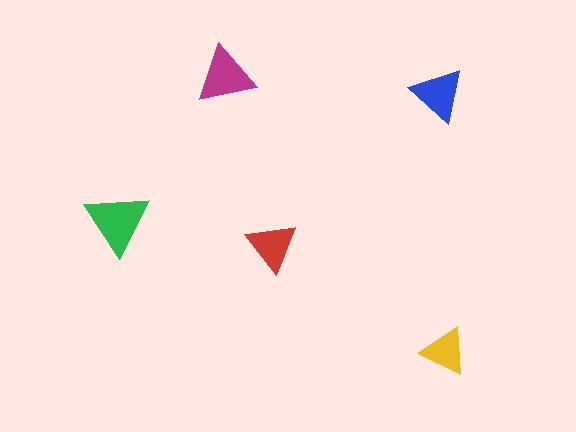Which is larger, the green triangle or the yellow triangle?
The green one.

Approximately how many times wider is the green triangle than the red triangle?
About 1.5 times wider.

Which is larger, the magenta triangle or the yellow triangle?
The magenta one.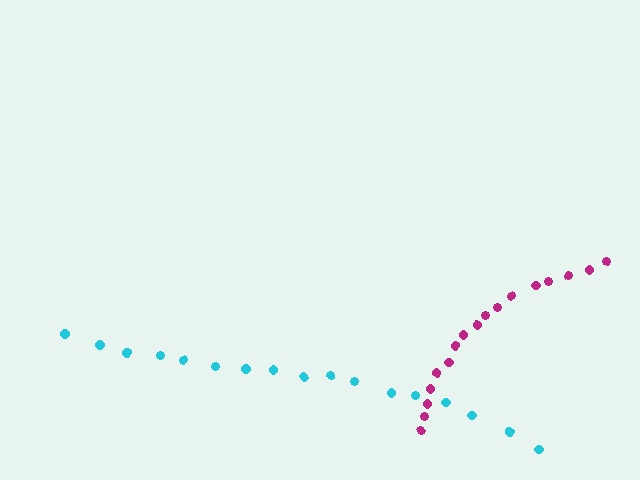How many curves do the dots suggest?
There are 2 distinct paths.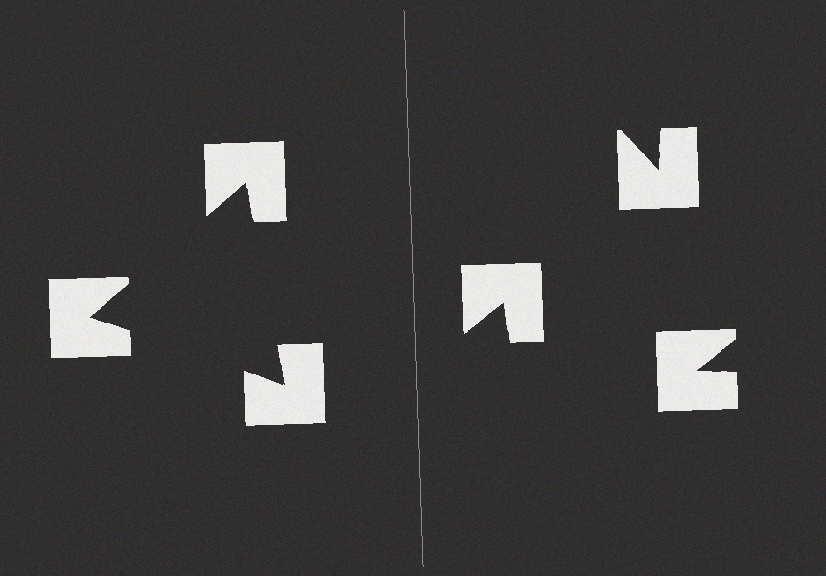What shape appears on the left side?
An illusory triangle.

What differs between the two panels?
The notched squares are positioned identically on both sides; only the wedge orientations differ. On the left they align to a triangle; on the right they are misaligned.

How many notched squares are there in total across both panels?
6 — 3 on each side.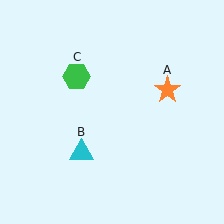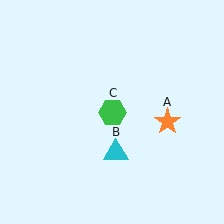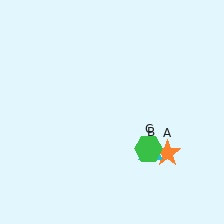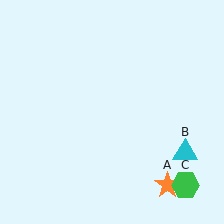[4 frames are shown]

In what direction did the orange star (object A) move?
The orange star (object A) moved down.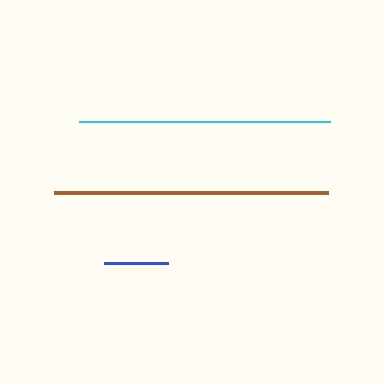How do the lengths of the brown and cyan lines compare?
The brown and cyan lines are approximately the same length.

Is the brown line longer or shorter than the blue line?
The brown line is longer than the blue line.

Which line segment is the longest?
The brown line is the longest at approximately 275 pixels.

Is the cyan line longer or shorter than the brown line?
The brown line is longer than the cyan line.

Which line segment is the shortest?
The blue line is the shortest at approximately 63 pixels.